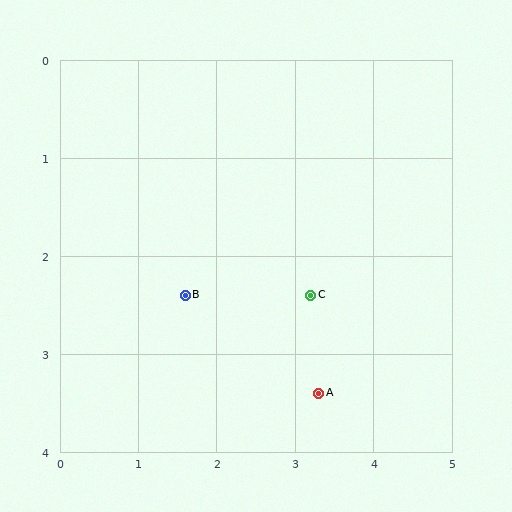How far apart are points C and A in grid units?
Points C and A are about 1.0 grid units apart.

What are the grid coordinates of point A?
Point A is at approximately (3.3, 3.4).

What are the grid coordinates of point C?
Point C is at approximately (3.2, 2.4).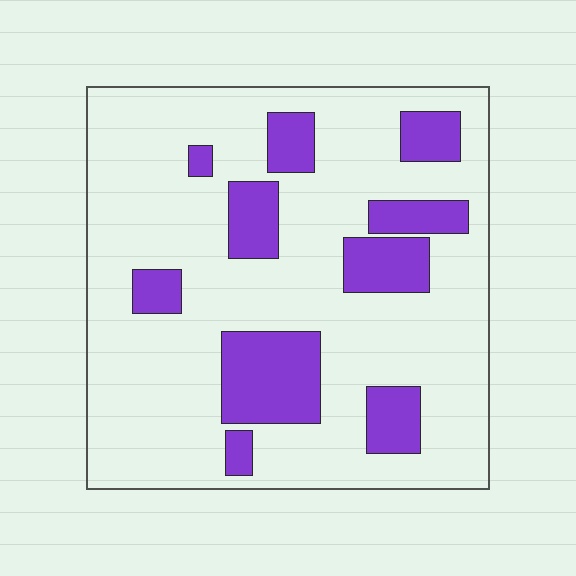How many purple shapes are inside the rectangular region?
10.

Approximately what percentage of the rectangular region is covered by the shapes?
Approximately 20%.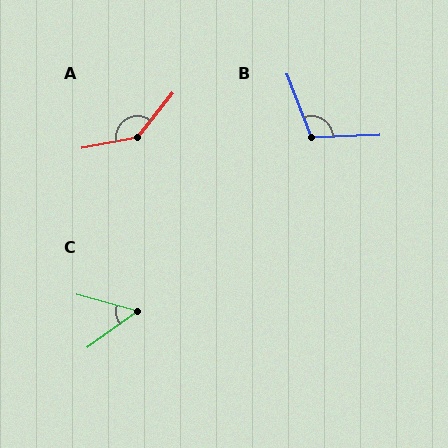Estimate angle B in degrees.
Approximately 109 degrees.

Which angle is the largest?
A, at approximately 140 degrees.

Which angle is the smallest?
C, at approximately 51 degrees.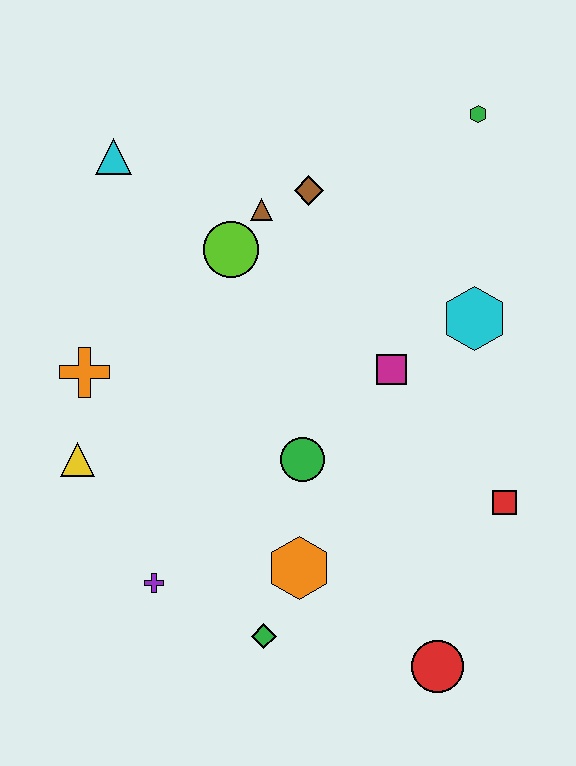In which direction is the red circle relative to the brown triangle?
The red circle is below the brown triangle.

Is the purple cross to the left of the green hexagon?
Yes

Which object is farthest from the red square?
The cyan triangle is farthest from the red square.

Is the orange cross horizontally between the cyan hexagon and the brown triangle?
No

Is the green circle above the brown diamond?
No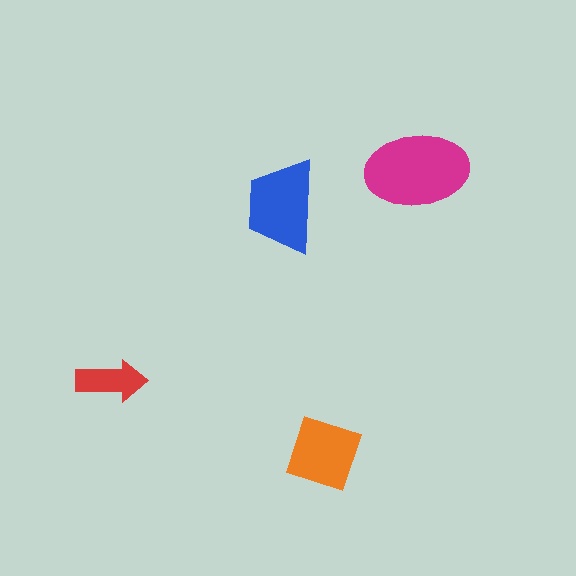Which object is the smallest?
The red arrow.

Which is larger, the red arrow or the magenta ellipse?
The magenta ellipse.